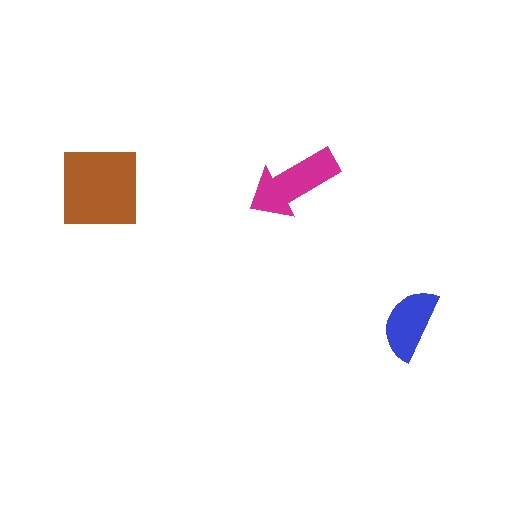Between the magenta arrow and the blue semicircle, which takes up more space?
The magenta arrow.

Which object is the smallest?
The blue semicircle.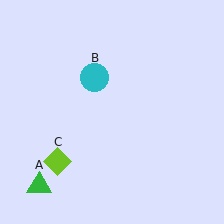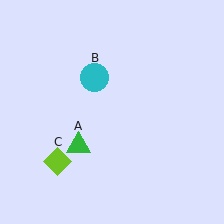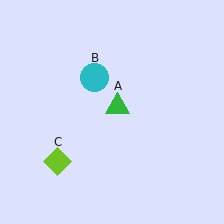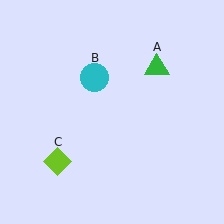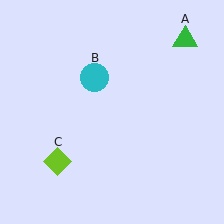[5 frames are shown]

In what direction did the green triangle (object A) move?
The green triangle (object A) moved up and to the right.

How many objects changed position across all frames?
1 object changed position: green triangle (object A).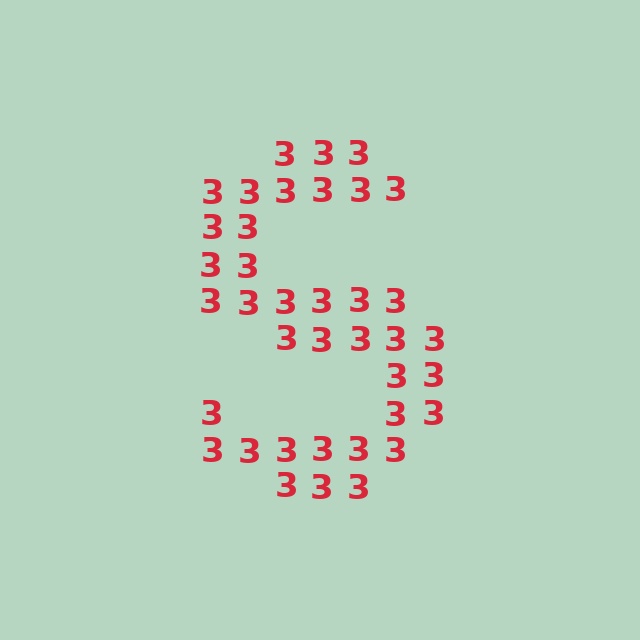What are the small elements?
The small elements are digit 3's.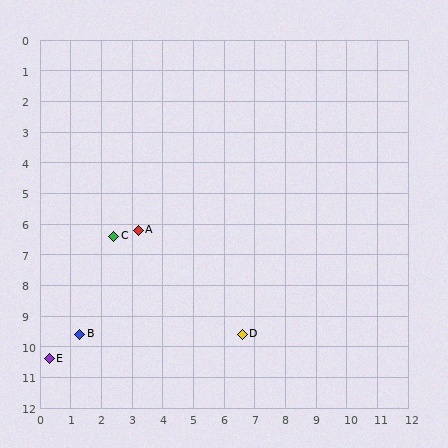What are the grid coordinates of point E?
Point E is at approximately (0.3, 10.4).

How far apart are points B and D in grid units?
Points B and D are about 5.3 grid units apart.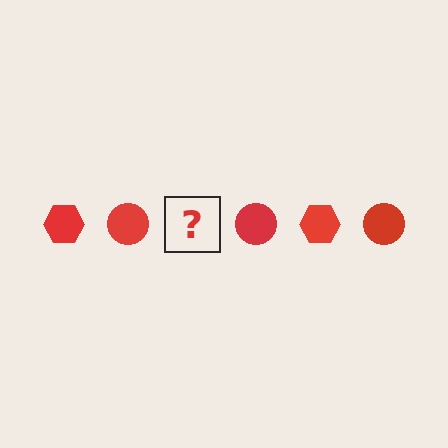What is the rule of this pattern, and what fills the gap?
The rule is that the pattern cycles through hexagon, circle shapes in red. The gap should be filled with a red hexagon.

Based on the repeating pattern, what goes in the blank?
The blank should be a red hexagon.